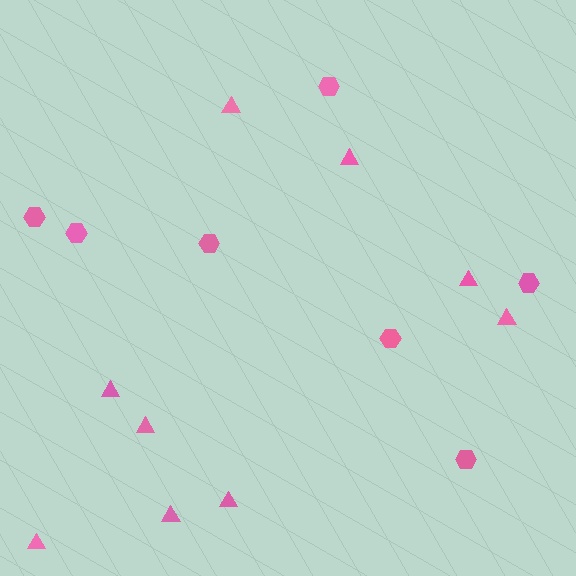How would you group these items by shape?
There are 2 groups: one group of hexagons (7) and one group of triangles (9).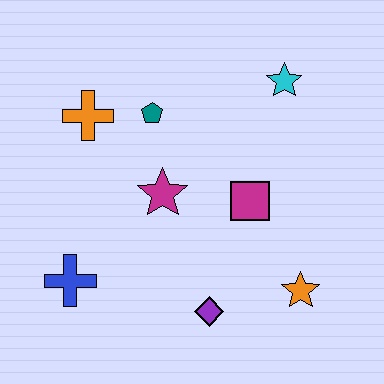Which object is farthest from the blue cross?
The cyan star is farthest from the blue cross.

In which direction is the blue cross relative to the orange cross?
The blue cross is below the orange cross.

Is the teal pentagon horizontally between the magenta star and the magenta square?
No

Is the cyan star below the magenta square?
No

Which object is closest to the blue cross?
The magenta star is closest to the blue cross.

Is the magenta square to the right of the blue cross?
Yes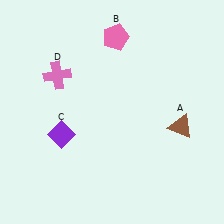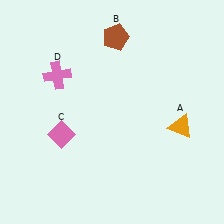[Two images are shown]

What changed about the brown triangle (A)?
In Image 1, A is brown. In Image 2, it changed to orange.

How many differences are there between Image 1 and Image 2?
There are 3 differences between the two images.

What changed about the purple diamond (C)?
In Image 1, C is purple. In Image 2, it changed to pink.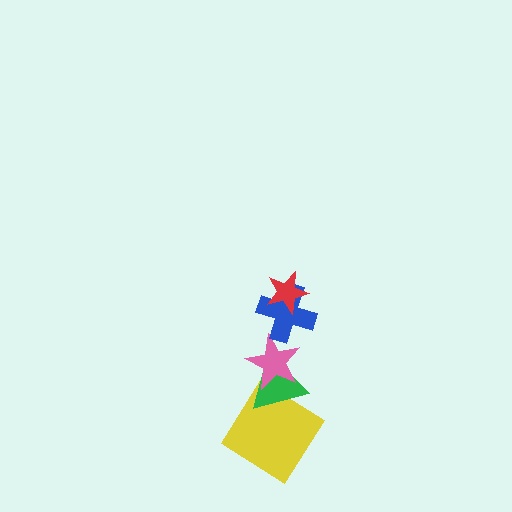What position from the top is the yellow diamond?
The yellow diamond is 5th from the top.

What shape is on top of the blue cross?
The red star is on top of the blue cross.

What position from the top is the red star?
The red star is 1st from the top.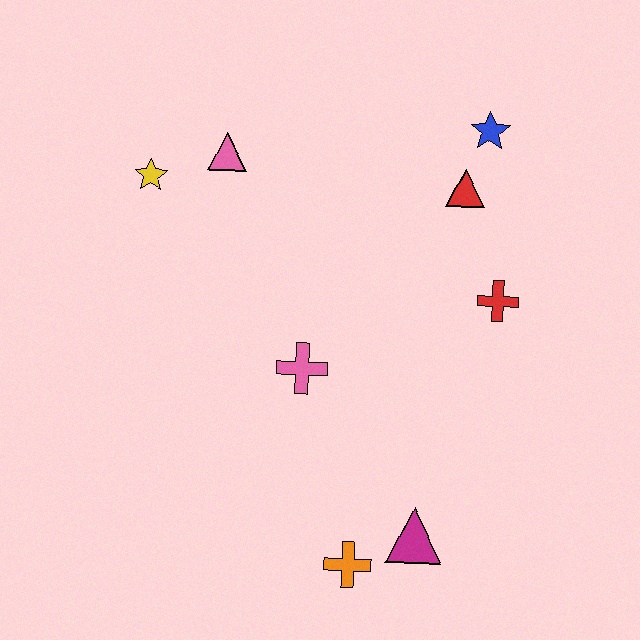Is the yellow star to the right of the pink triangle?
No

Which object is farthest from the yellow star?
The magenta triangle is farthest from the yellow star.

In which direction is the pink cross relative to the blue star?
The pink cross is below the blue star.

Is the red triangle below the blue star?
Yes